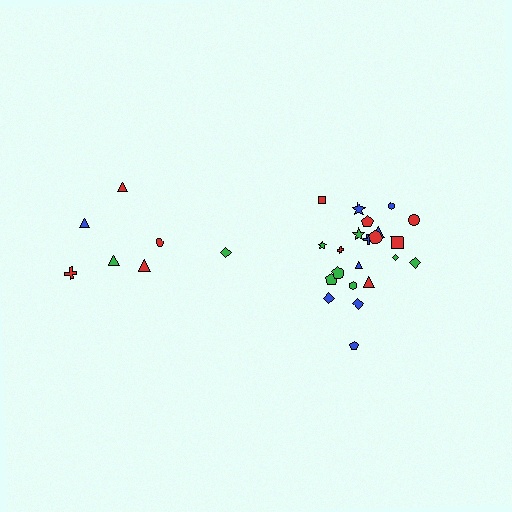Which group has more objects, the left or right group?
The right group.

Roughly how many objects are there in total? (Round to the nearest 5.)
Roughly 30 objects in total.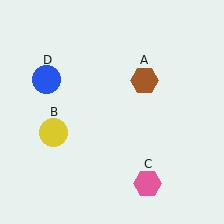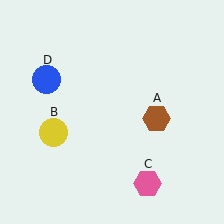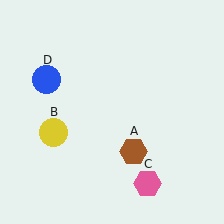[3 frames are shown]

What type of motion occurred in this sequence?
The brown hexagon (object A) rotated clockwise around the center of the scene.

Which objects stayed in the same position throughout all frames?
Yellow circle (object B) and pink hexagon (object C) and blue circle (object D) remained stationary.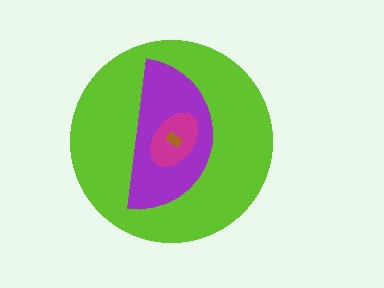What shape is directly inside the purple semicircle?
The magenta ellipse.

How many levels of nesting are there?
4.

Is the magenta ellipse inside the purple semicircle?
Yes.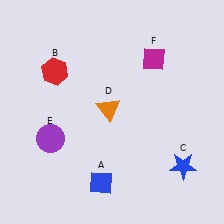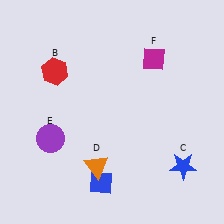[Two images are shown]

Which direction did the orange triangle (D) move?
The orange triangle (D) moved down.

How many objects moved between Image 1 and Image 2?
1 object moved between the two images.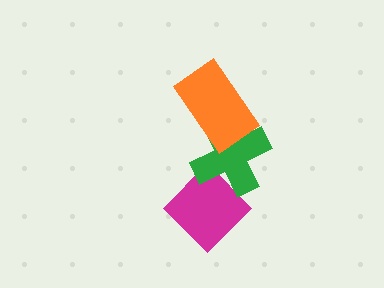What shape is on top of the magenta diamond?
The green cross is on top of the magenta diamond.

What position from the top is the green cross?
The green cross is 2nd from the top.